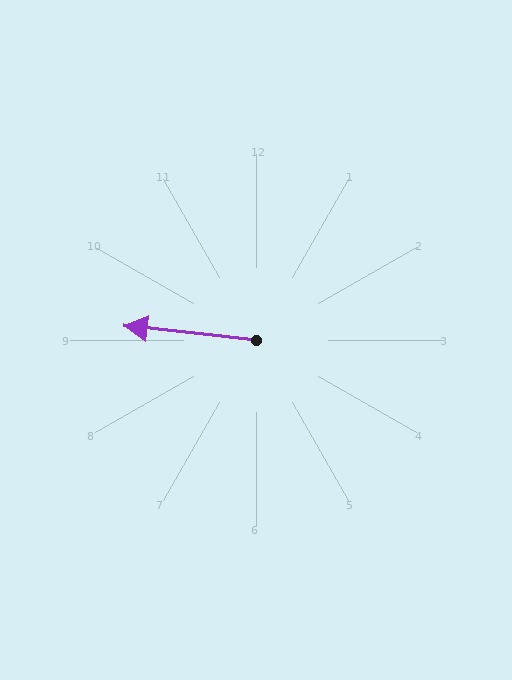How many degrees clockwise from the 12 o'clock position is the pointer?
Approximately 276 degrees.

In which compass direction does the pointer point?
West.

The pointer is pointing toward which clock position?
Roughly 9 o'clock.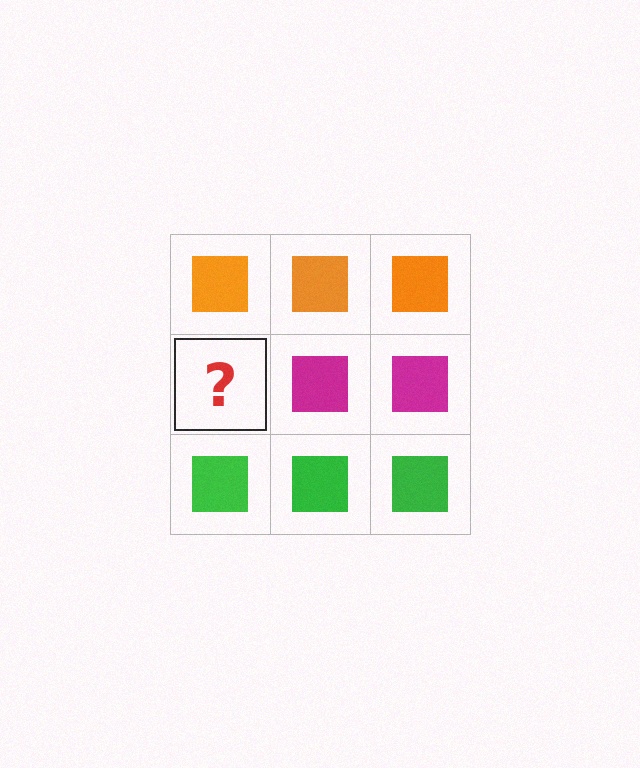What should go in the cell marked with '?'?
The missing cell should contain a magenta square.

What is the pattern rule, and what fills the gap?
The rule is that each row has a consistent color. The gap should be filled with a magenta square.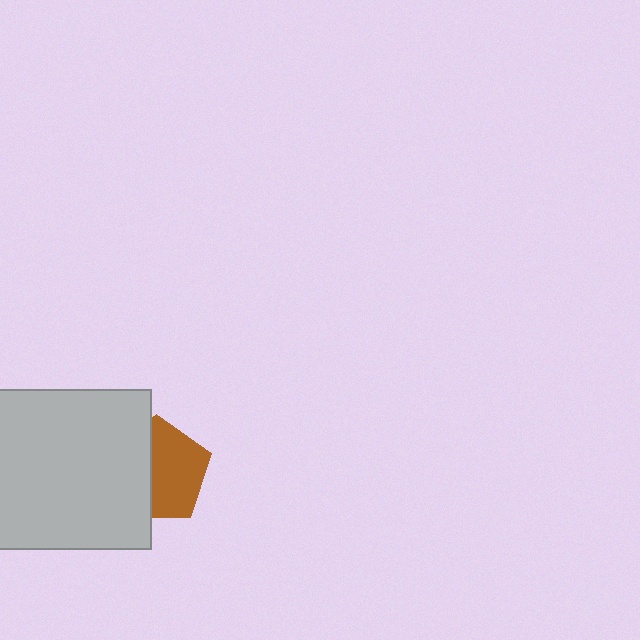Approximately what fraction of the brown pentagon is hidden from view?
Roughly 43% of the brown pentagon is hidden behind the light gray square.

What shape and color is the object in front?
The object in front is a light gray square.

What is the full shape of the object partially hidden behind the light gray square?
The partially hidden object is a brown pentagon.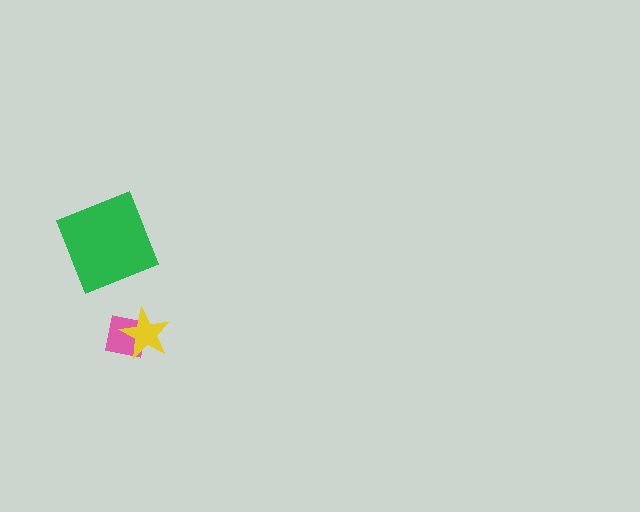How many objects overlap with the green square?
0 objects overlap with the green square.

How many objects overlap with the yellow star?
1 object overlaps with the yellow star.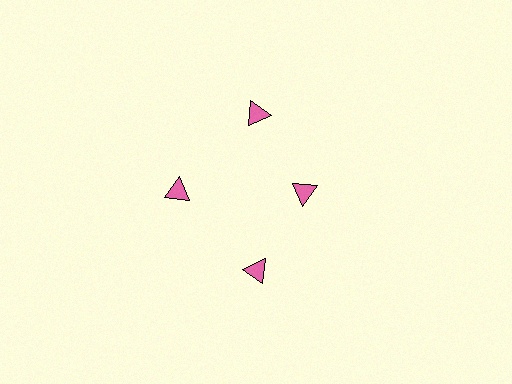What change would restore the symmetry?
The symmetry would be restored by moving it outward, back onto the ring so that all 4 triangles sit at equal angles and equal distance from the center.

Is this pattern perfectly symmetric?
No. The 4 pink triangles are arranged in a ring, but one element near the 3 o'clock position is pulled inward toward the center, breaking the 4-fold rotational symmetry.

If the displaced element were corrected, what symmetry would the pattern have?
It would have 4-fold rotational symmetry — the pattern would map onto itself every 90 degrees.